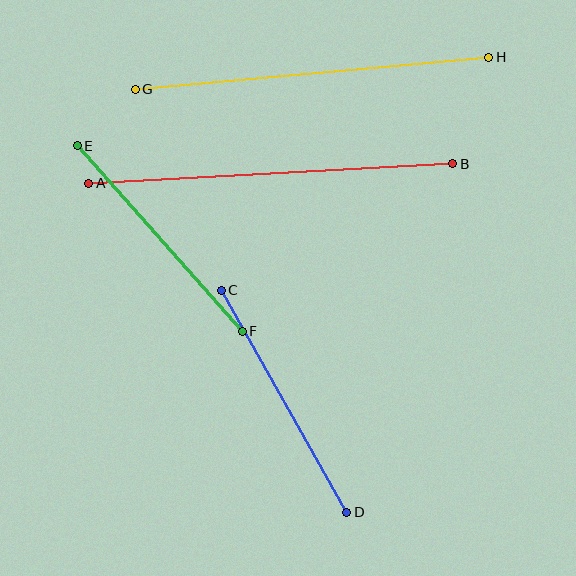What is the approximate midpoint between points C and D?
The midpoint is at approximately (284, 401) pixels.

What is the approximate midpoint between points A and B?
The midpoint is at approximately (271, 174) pixels.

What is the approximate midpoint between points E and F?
The midpoint is at approximately (160, 238) pixels.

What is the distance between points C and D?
The distance is approximately 255 pixels.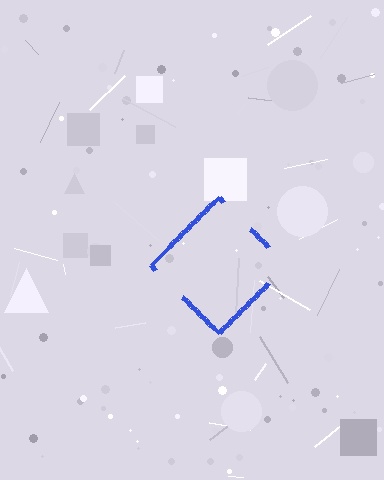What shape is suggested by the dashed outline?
The dashed outline suggests a diamond.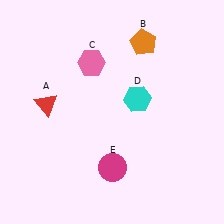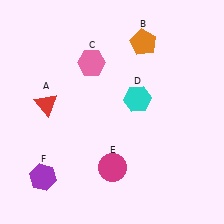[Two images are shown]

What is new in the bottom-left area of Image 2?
A purple hexagon (F) was added in the bottom-left area of Image 2.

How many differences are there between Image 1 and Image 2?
There is 1 difference between the two images.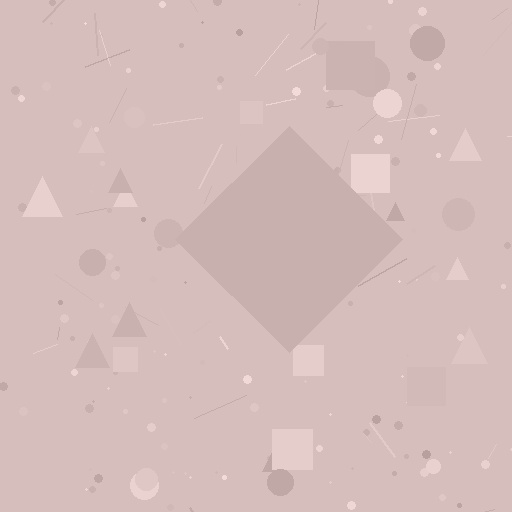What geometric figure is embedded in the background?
A diamond is embedded in the background.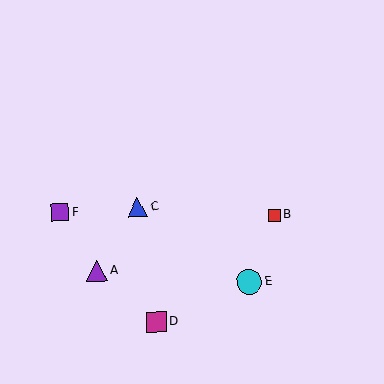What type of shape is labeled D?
Shape D is a magenta square.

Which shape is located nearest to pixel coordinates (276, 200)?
The red square (labeled B) at (274, 215) is nearest to that location.